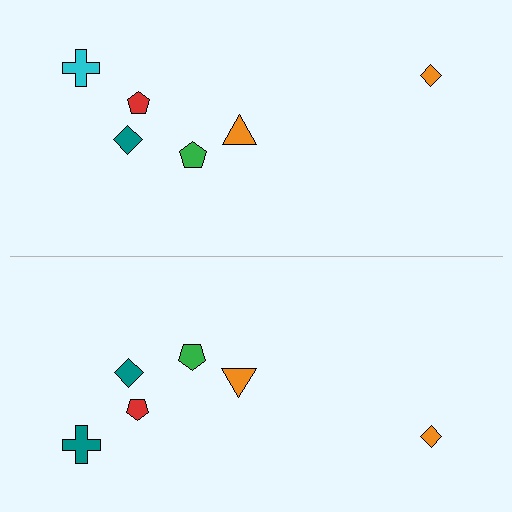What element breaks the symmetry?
The teal cross on the bottom side breaks the symmetry — its mirror counterpart is cyan.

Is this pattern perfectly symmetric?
No, the pattern is not perfectly symmetric. The teal cross on the bottom side breaks the symmetry — its mirror counterpart is cyan.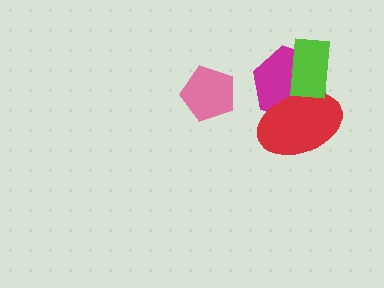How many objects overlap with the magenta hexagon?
2 objects overlap with the magenta hexagon.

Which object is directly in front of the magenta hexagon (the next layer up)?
The red ellipse is directly in front of the magenta hexagon.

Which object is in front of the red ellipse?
The lime rectangle is in front of the red ellipse.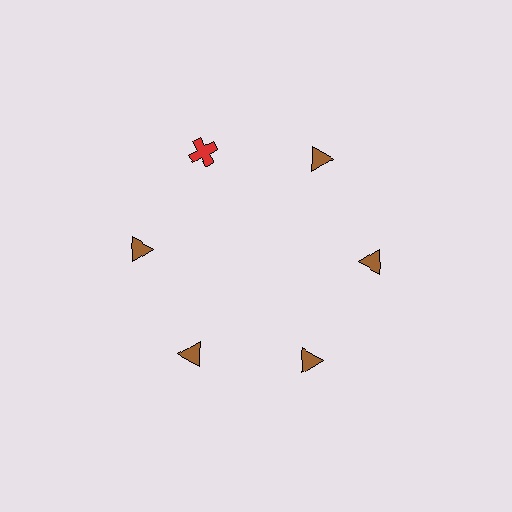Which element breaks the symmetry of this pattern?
The red cross at roughly the 11 o'clock position breaks the symmetry. All other shapes are brown triangles.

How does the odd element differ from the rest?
It differs in both color (red instead of brown) and shape (cross instead of triangle).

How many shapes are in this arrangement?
There are 6 shapes arranged in a ring pattern.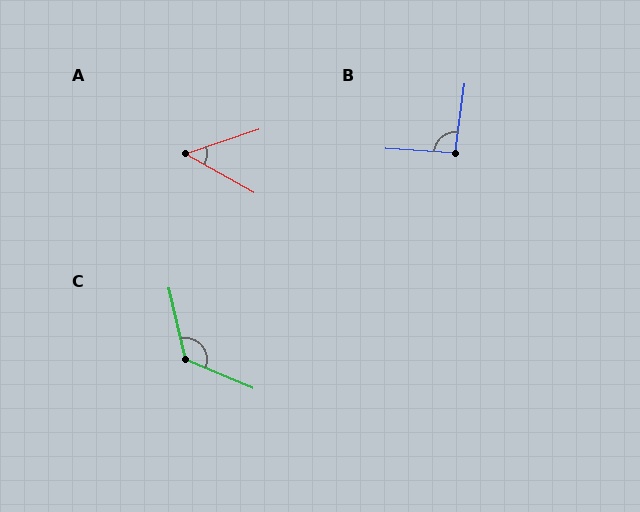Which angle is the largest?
C, at approximately 126 degrees.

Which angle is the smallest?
A, at approximately 48 degrees.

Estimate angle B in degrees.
Approximately 94 degrees.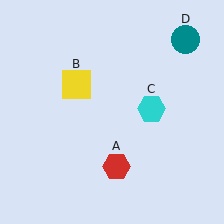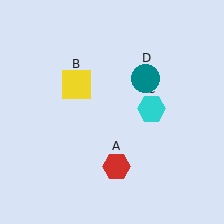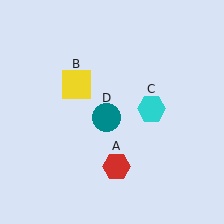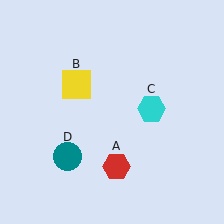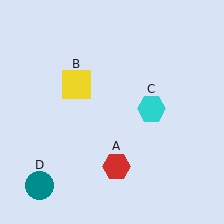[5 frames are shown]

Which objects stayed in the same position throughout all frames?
Red hexagon (object A) and yellow square (object B) and cyan hexagon (object C) remained stationary.